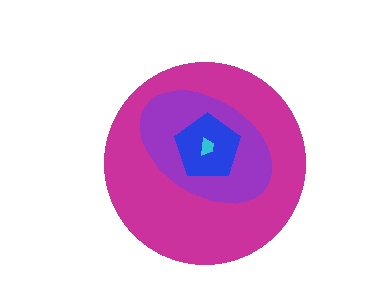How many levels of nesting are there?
4.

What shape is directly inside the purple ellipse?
The blue pentagon.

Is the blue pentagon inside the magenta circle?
Yes.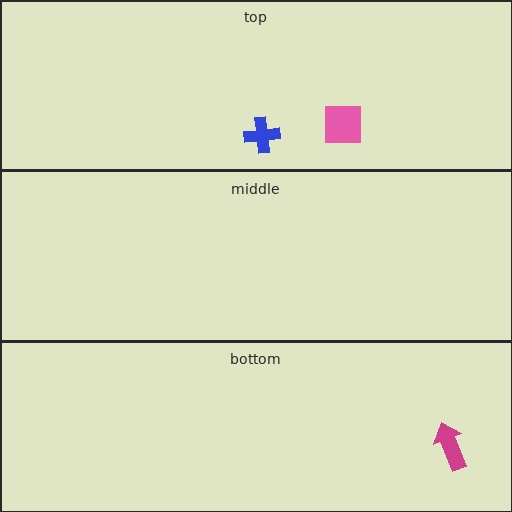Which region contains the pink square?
The top region.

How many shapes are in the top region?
2.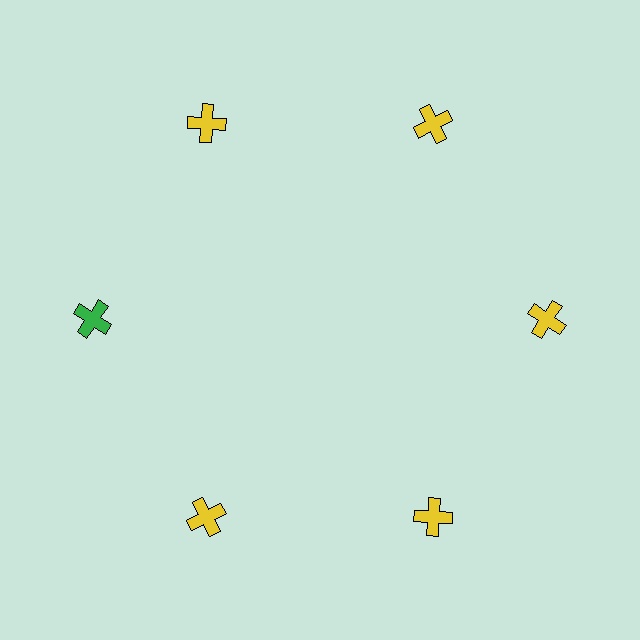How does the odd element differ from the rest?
It has a different color: green instead of yellow.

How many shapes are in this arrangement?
There are 6 shapes arranged in a ring pattern.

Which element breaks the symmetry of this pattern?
The green cross at roughly the 9 o'clock position breaks the symmetry. All other shapes are yellow crosses.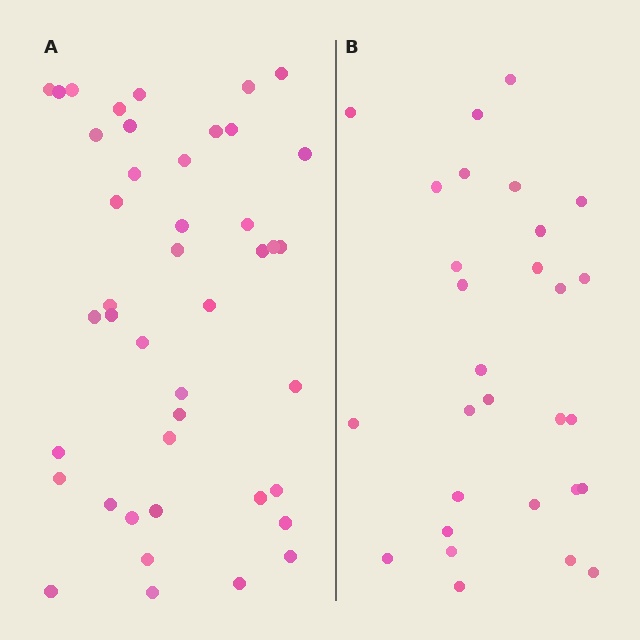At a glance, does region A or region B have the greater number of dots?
Region A (the left region) has more dots.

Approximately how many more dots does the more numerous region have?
Region A has approximately 15 more dots than region B.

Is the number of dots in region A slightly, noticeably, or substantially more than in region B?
Region A has substantially more. The ratio is roughly 1.5 to 1.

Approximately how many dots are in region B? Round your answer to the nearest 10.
About 30 dots. (The exact count is 29, which rounds to 30.)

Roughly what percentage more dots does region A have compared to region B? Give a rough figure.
About 50% more.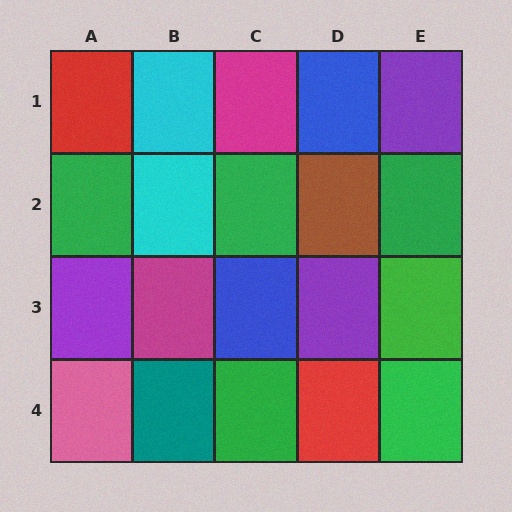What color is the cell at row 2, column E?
Green.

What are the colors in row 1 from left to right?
Red, cyan, magenta, blue, purple.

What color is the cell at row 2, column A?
Green.